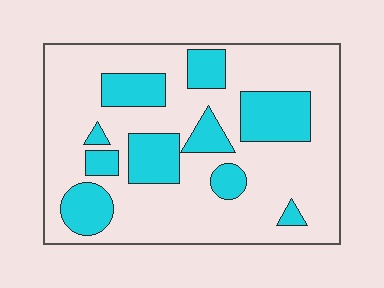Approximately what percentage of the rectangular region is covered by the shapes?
Approximately 25%.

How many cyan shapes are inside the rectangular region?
10.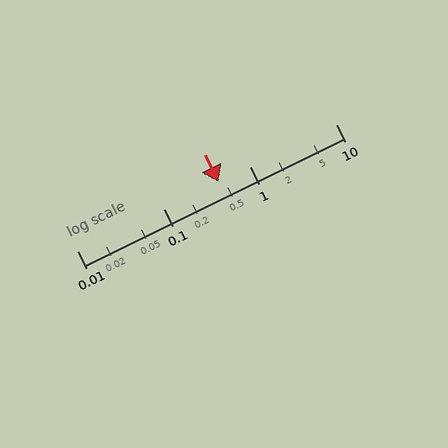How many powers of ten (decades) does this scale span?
The scale spans 3 decades, from 0.01 to 10.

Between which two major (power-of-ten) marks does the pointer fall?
The pointer is between 0.1 and 1.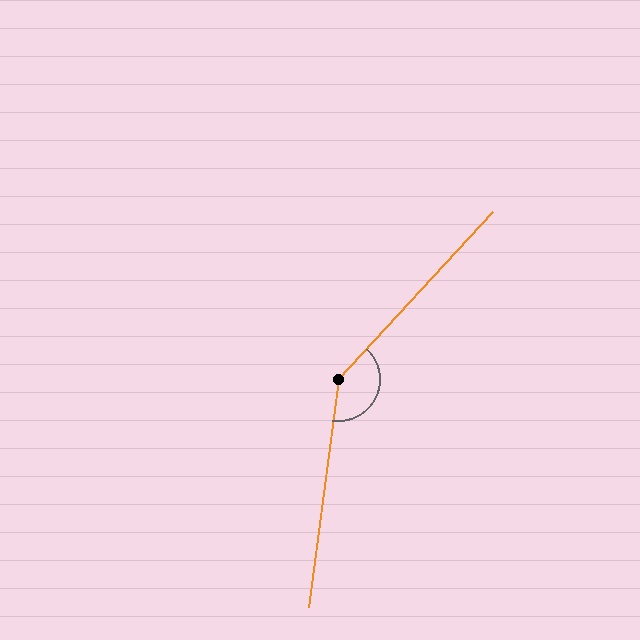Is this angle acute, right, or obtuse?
It is obtuse.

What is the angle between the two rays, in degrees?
Approximately 145 degrees.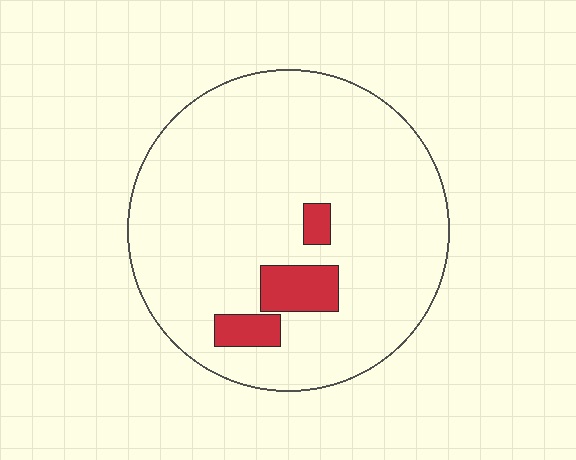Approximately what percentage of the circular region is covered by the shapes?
Approximately 10%.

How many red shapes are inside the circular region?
3.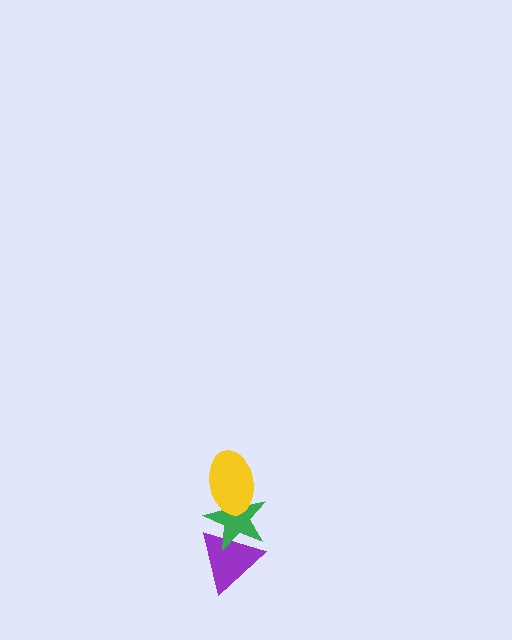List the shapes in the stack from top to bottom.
From top to bottom: the yellow ellipse, the green star, the purple triangle.